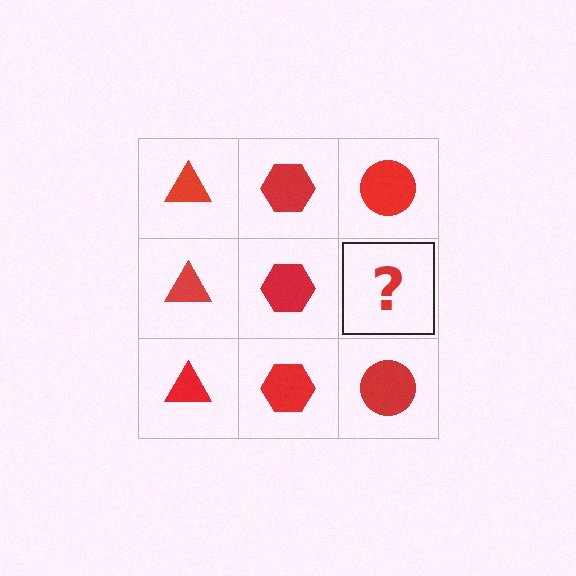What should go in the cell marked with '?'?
The missing cell should contain a red circle.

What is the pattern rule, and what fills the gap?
The rule is that each column has a consistent shape. The gap should be filled with a red circle.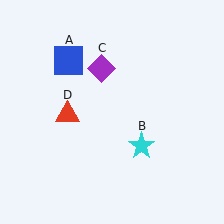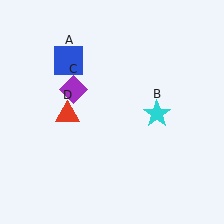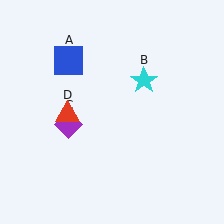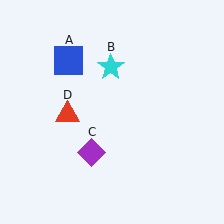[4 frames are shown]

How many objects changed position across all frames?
2 objects changed position: cyan star (object B), purple diamond (object C).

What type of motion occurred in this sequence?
The cyan star (object B), purple diamond (object C) rotated counterclockwise around the center of the scene.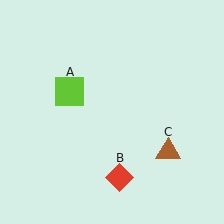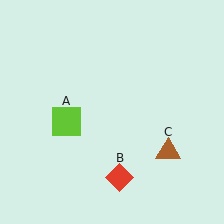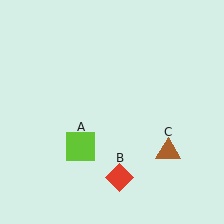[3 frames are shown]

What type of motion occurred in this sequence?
The lime square (object A) rotated counterclockwise around the center of the scene.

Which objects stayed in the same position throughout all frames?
Red diamond (object B) and brown triangle (object C) remained stationary.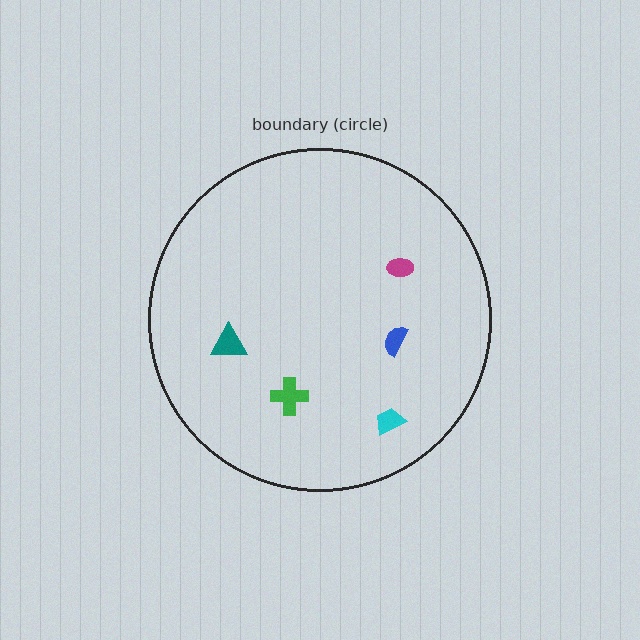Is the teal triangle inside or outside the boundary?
Inside.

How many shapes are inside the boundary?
5 inside, 0 outside.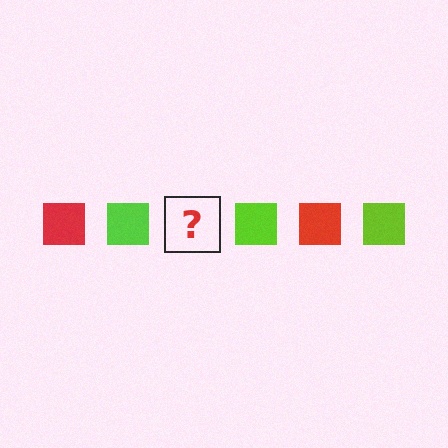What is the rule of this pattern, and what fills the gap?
The rule is that the pattern cycles through red, lime squares. The gap should be filled with a red square.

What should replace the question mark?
The question mark should be replaced with a red square.